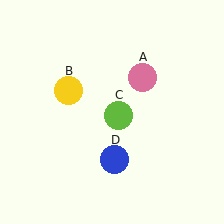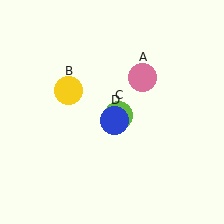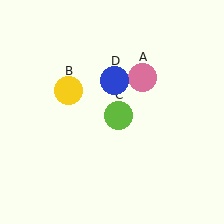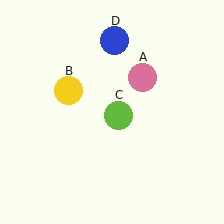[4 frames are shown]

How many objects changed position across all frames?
1 object changed position: blue circle (object D).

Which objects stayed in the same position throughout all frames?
Pink circle (object A) and yellow circle (object B) and lime circle (object C) remained stationary.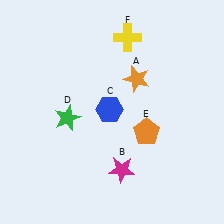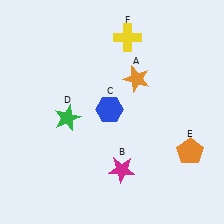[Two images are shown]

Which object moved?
The orange pentagon (E) moved right.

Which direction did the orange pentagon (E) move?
The orange pentagon (E) moved right.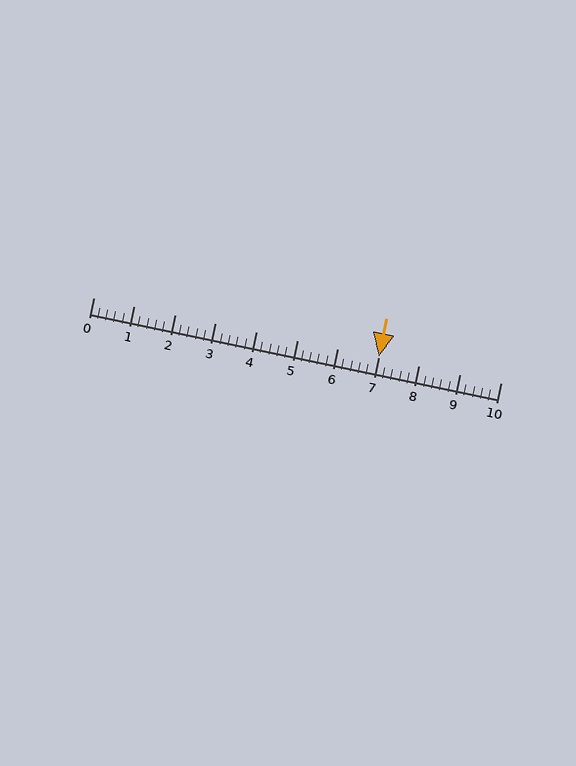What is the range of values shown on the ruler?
The ruler shows values from 0 to 10.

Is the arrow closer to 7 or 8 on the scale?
The arrow is closer to 7.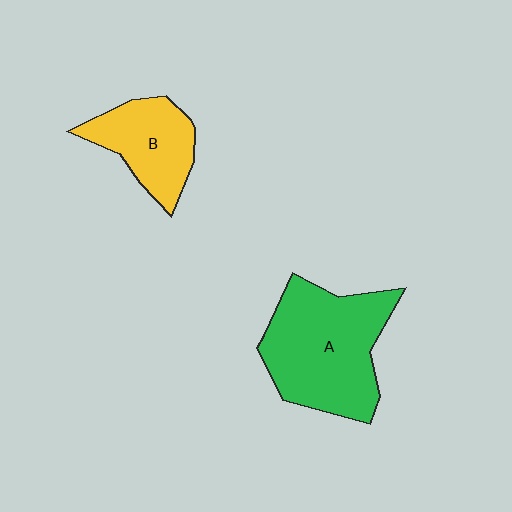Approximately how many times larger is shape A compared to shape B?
Approximately 1.8 times.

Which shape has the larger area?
Shape A (green).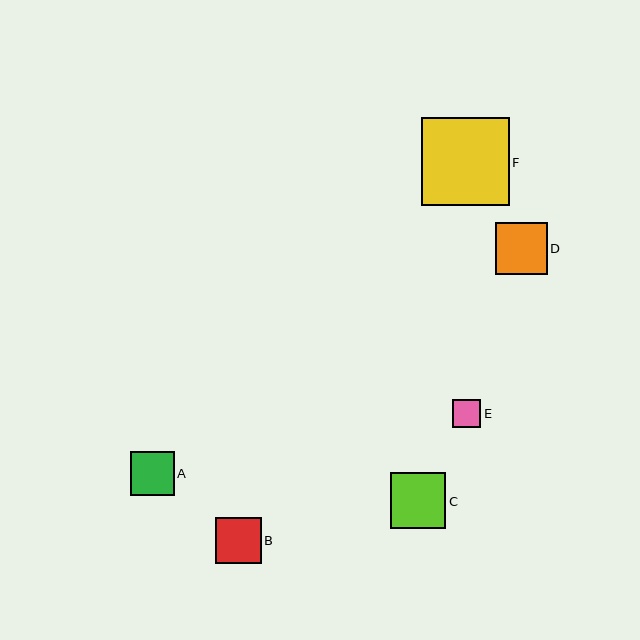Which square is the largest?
Square F is the largest with a size of approximately 88 pixels.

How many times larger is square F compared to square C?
Square F is approximately 1.6 times the size of square C.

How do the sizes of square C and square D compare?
Square C and square D are approximately the same size.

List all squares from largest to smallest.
From largest to smallest: F, C, D, B, A, E.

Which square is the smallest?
Square E is the smallest with a size of approximately 29 pixels.